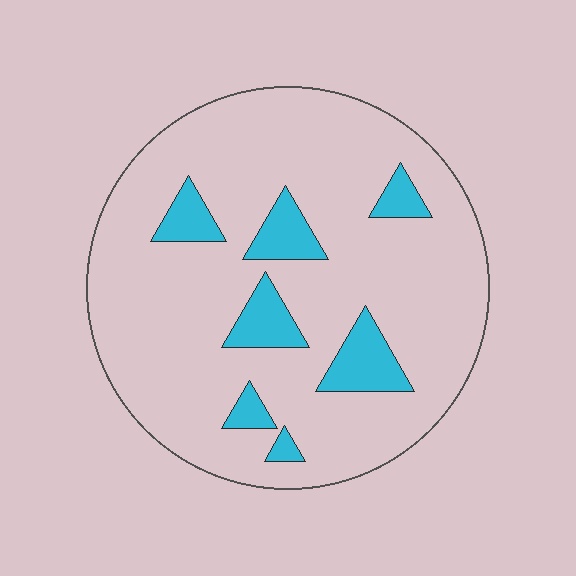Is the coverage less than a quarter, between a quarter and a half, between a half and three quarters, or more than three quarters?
Less than a quarter.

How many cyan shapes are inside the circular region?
7.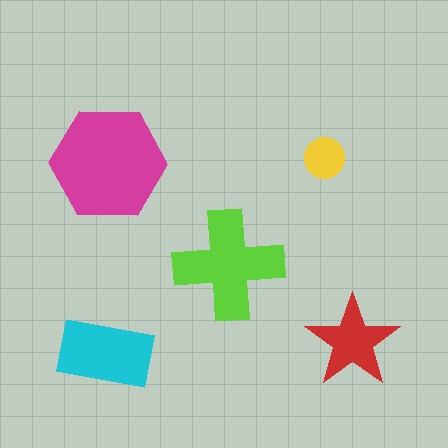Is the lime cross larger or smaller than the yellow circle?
Larger.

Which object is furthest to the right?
The red star is rightmost.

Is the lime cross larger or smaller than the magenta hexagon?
Smaller.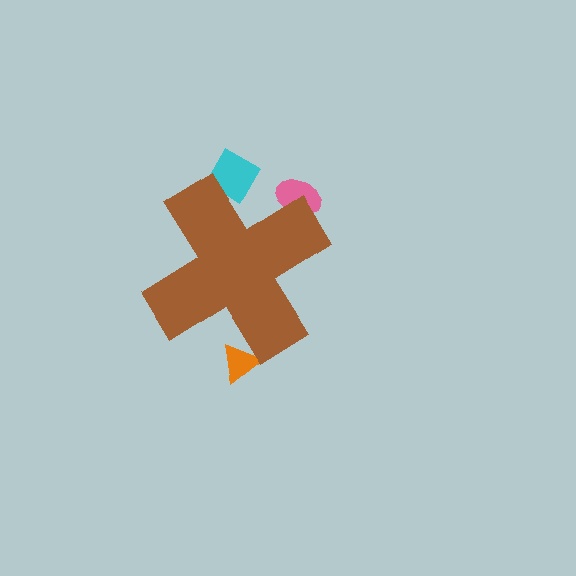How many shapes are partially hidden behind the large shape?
3 shapes are partially hidden.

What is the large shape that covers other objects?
A brown cross.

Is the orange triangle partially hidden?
Yes, the orange triangle is partially hidden behind the brown cross.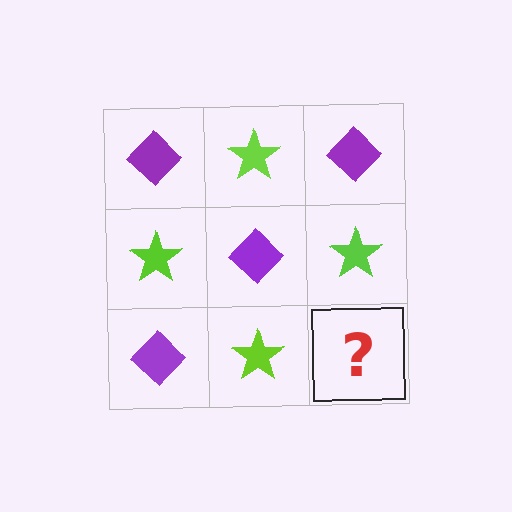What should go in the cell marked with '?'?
The missing cell should contain a purple diamond.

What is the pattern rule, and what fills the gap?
The rule is that it alternates purple diamond and lime star in a checkerboard pattern. The gap should be filled with a purple diamond.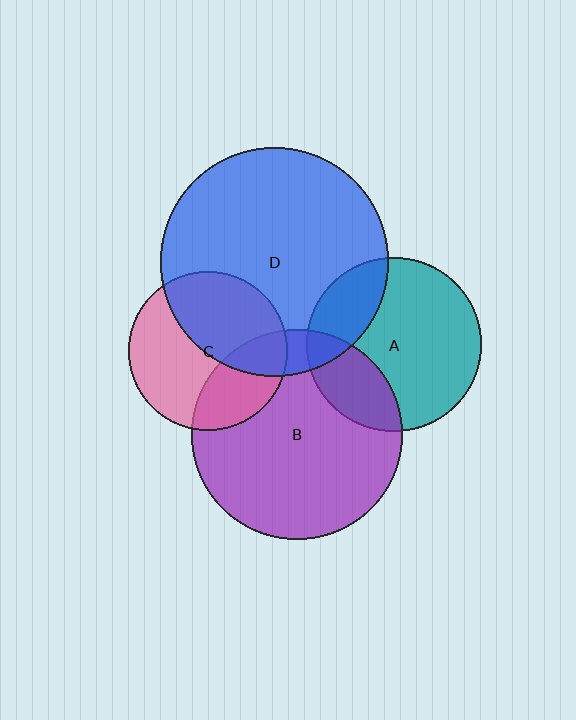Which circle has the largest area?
Circle D (blue).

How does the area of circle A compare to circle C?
Approximately 1.2 times.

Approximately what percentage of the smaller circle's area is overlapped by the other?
Approximately 10%.